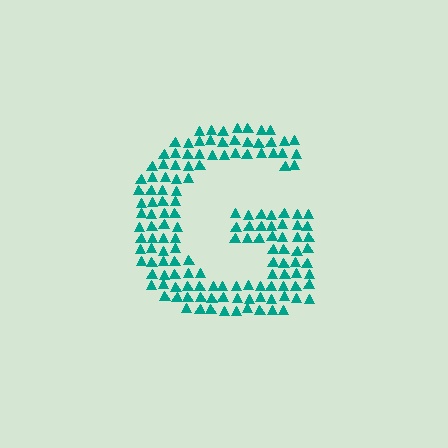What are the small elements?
The small elements are triangles.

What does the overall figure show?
The overall figure shows the letter G.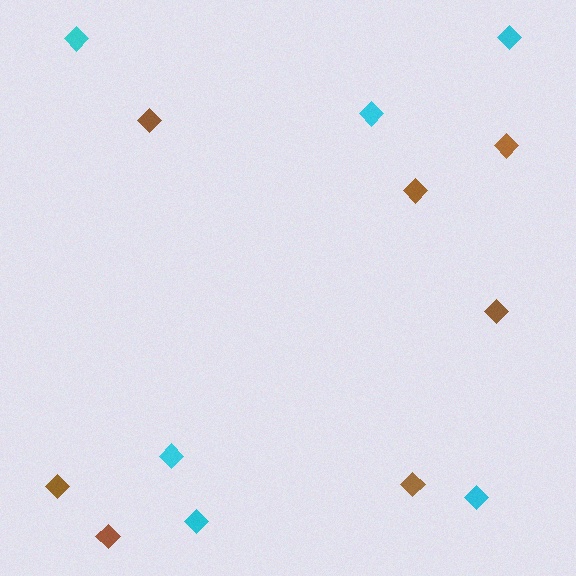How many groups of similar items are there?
There are 2 groups: one group of brown diamonds (7) and one group of cyan diamonds (6).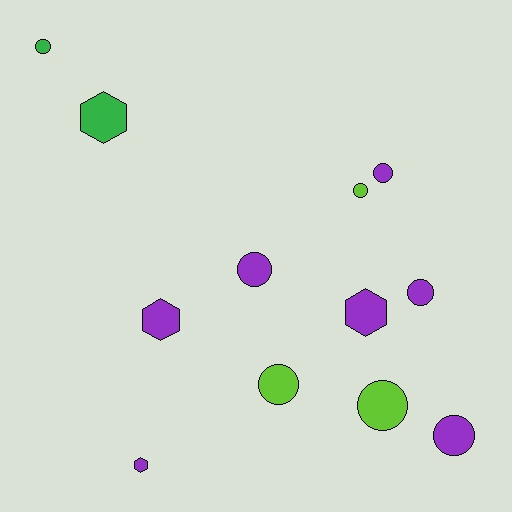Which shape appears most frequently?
Circle, with 8 objects.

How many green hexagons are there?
There is 1 green hexagon.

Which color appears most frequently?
Purple, with 7 objects.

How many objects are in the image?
There are 12 objects.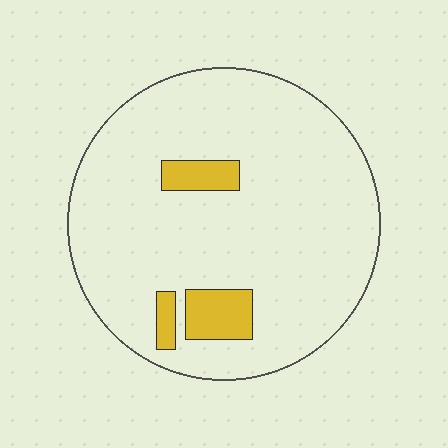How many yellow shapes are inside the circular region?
3.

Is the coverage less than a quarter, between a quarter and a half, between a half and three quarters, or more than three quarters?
Less than a quarter.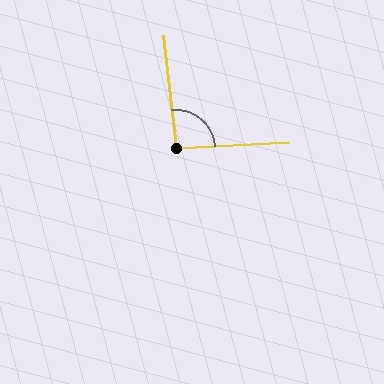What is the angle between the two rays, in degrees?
Approximately 93 degrees.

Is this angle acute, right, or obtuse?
It is approximately a right angle.